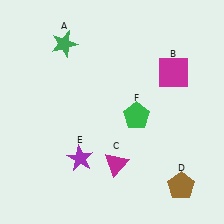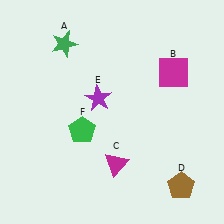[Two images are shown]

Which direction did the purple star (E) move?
The purple star (E) moved up.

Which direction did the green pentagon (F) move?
The green pentagon (F) moved left.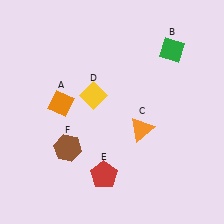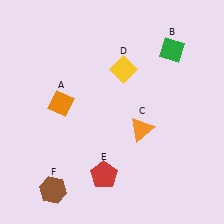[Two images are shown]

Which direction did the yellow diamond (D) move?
The yellow diamond (D) moved right.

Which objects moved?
The objects that moved are: the yellow diamond (D), the brown hexagon (F).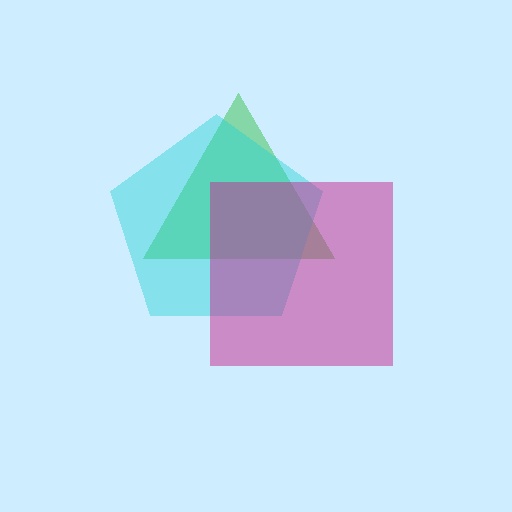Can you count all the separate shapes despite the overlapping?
Yes, there are 3 separate shapes.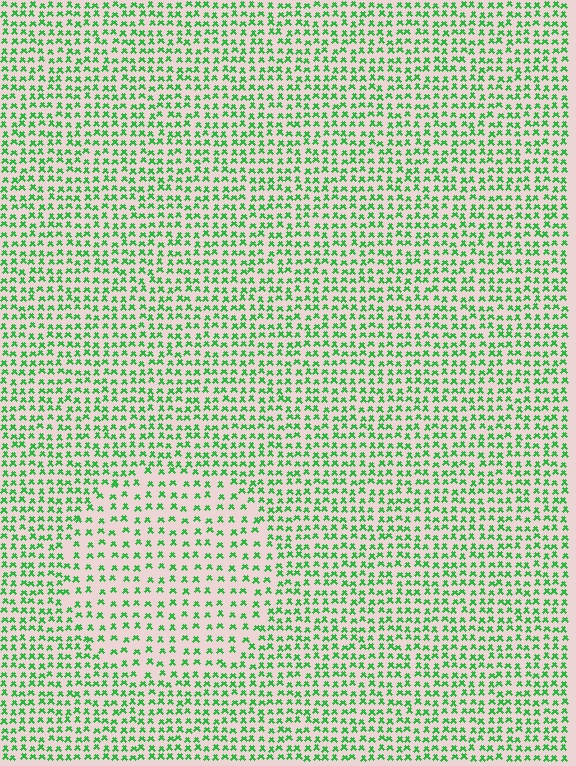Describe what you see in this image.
The image contains small green elements arranged at two different densities. A circle-shaped region is visible where the elements are less densely packed than the surrounding area.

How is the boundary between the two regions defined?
The boundary is defined by a change in element density (approximately 1.7x ratio). All elements are the same color, size, and shape.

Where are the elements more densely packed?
The elements are more densely packed outside the circle boundary.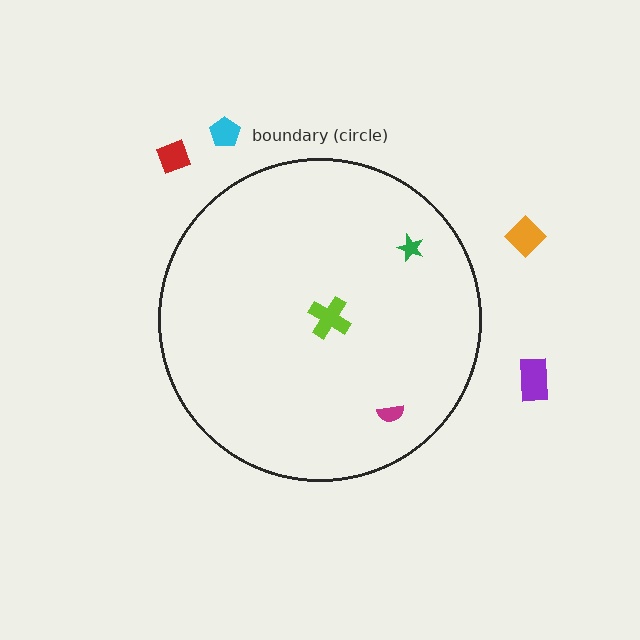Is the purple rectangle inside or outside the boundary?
Outside.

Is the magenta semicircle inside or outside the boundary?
Inside.